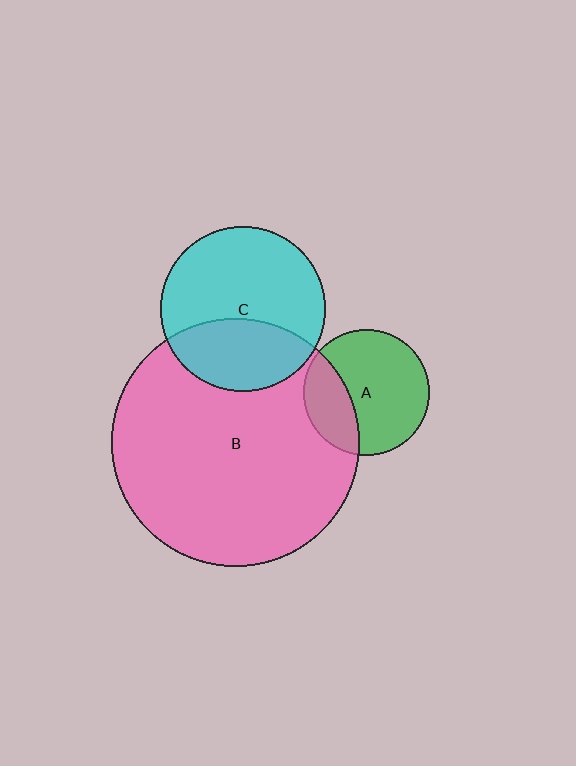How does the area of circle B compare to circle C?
Approximately 2.3 times.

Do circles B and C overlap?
Yes.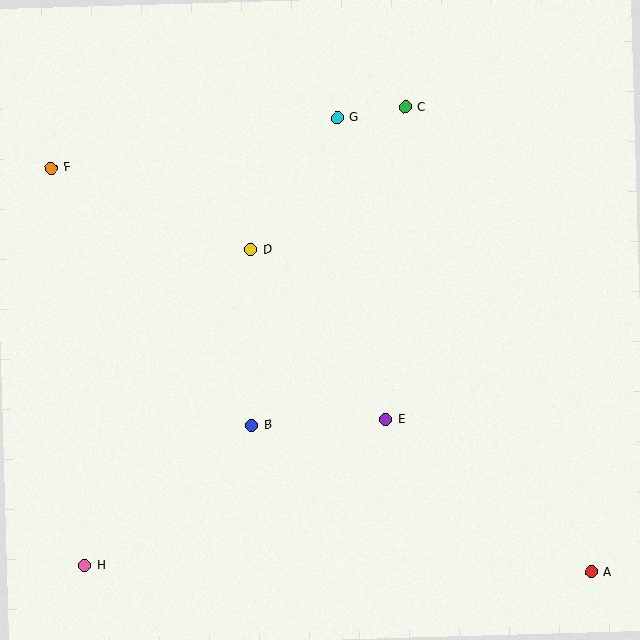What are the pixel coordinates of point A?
Point A is at (592, 572).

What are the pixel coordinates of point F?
Point F is at (51, 168).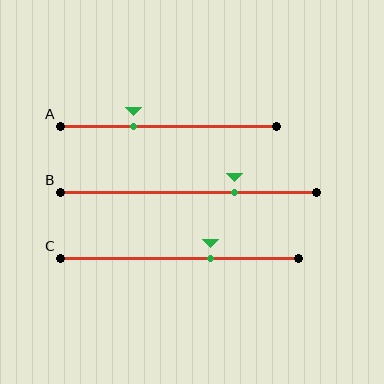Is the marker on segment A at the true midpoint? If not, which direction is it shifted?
No, the marker on segment A is shifted to the left by about 16% of the segment length.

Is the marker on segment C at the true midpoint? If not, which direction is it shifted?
No, the marker on segment C is shifted to the right by about 13% of the segment length.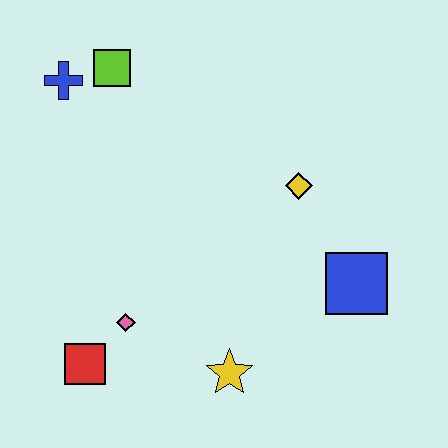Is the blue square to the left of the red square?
No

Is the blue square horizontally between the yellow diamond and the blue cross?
No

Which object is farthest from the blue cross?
The blue square is farthest from the blue cross.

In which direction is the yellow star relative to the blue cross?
The yellow star is below the blue cross.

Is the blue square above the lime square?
No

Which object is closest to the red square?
The pink diamond is closest to the red square.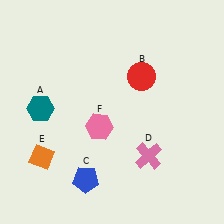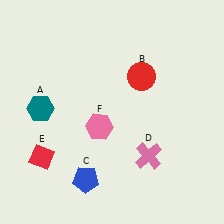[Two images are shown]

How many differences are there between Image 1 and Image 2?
There is 1 difference between the two images.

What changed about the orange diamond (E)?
In Image 1, E is orange. In Image 2, it changed to red.